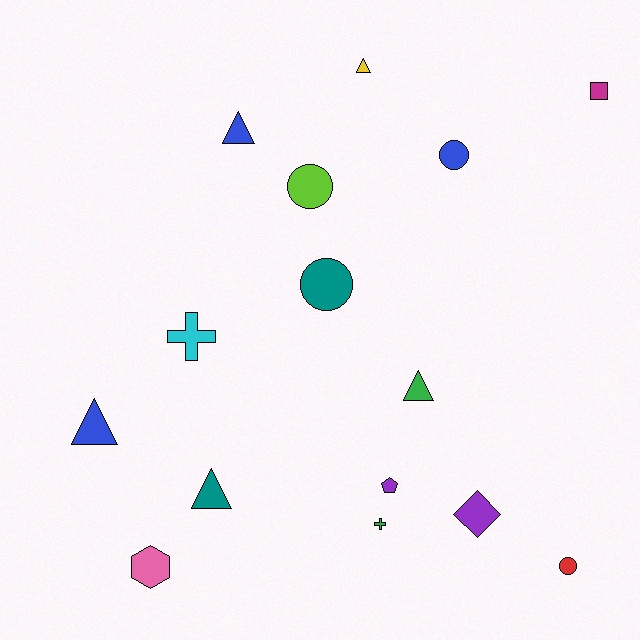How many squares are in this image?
There is 1 square.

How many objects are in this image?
There are 15 objects.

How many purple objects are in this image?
There are 2 purple objects.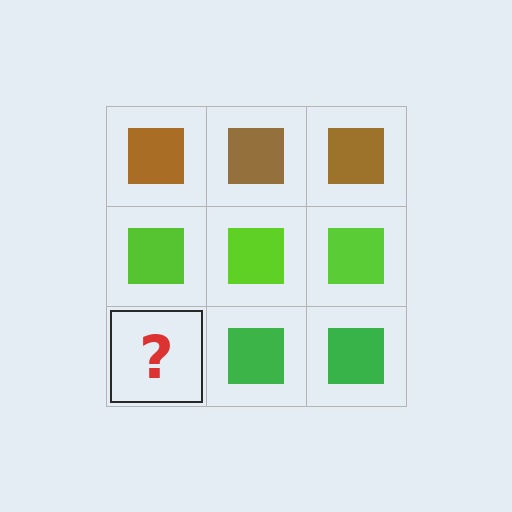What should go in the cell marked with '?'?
The missing cell should contain a green square.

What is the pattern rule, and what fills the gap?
The rule is that each row has a consistent color. The gap should be filled with a green square.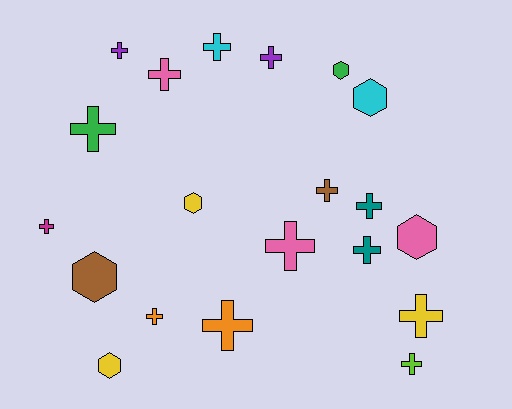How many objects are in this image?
There are 20 objects.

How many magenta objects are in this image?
There is 1 magenta object.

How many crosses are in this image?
There are 14 crosses.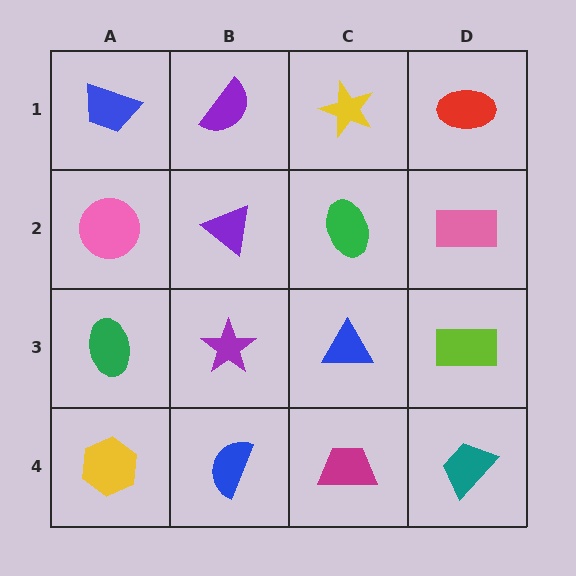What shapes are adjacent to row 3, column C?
A green ellipse (row 2, column C), a magenta trapezoid (row 4, column C), a purple star (row 3, column B), a lime rectangle (row 3, column D).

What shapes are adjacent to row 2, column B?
A purple semicircle (row 1, column B), a purple star (row 3, column B), a pink circle (row 2, column A), a green ellipse (row 2, column C).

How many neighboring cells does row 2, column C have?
4.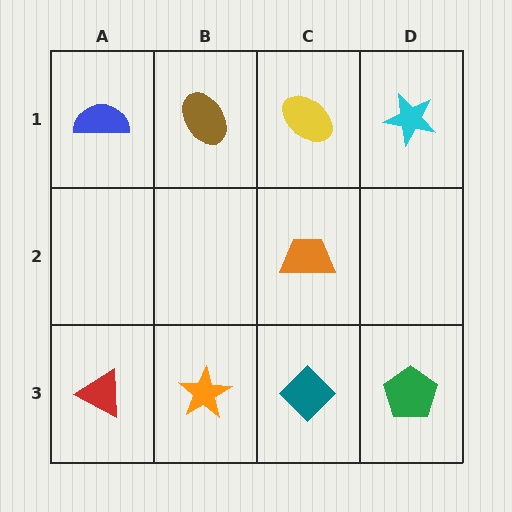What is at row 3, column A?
A red triangle.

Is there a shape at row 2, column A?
No, that cell is empty.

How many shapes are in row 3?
4 shapes.